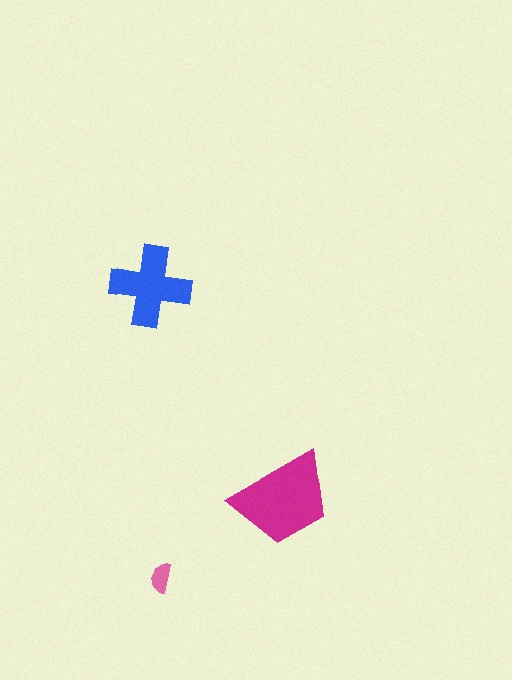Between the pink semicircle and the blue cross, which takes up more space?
The blue cross.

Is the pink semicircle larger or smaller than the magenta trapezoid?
Smaller.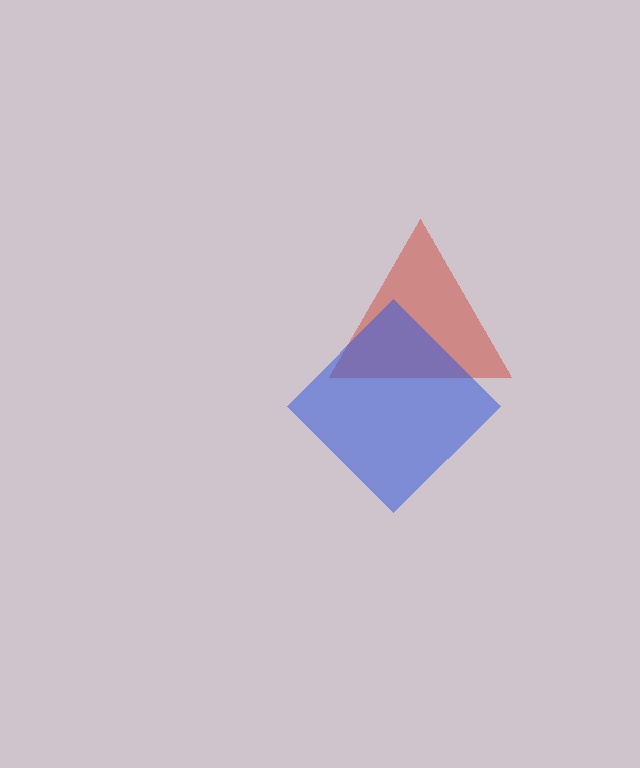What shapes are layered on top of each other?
The layered shapes are: a red triangle, a blue diamond.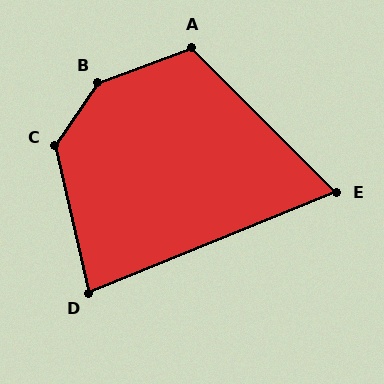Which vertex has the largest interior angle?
B, at approximately 144 degrees.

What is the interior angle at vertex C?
Approximately 133 degrees (obtuse).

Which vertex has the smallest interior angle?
E, at approximately 67 degrees.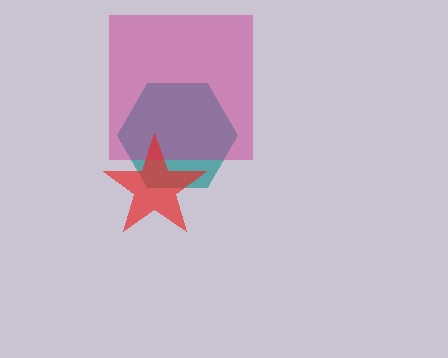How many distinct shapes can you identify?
There are 3 distinct shapes: a teal hexagon, a magenta square, a red star.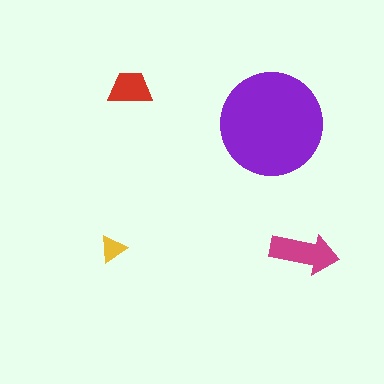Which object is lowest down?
The magenta arrow is bottommost.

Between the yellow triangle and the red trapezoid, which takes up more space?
The red trapezoid.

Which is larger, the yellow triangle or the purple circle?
The purple circle.